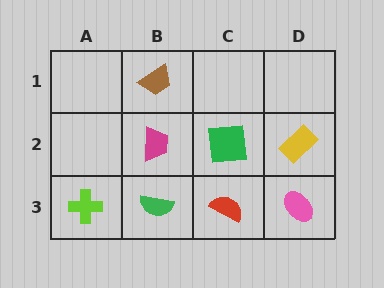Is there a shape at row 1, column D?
No, that cell is empty.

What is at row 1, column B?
A brown trapezoid.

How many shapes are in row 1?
1 shape.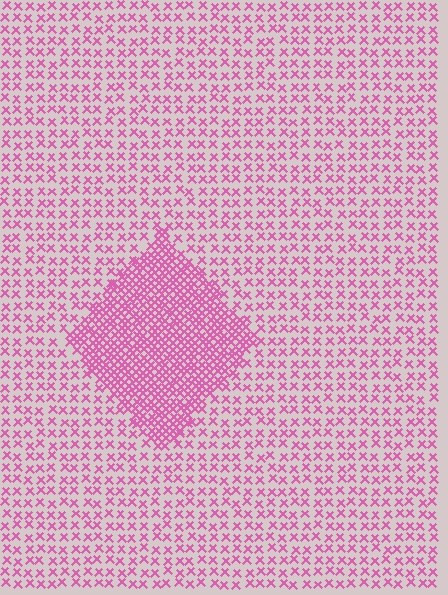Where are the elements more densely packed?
The elements are more densely packed inside the diamond boundary.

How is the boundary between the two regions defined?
The boundary is defined by a change in element density (approximately 2.5x ratio). All elements are the same color, size, and shape.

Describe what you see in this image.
The image contains small pink elements arranged at two different densities. A diamond-shaped region is visible where the elements are more densely packed than the surrounding area.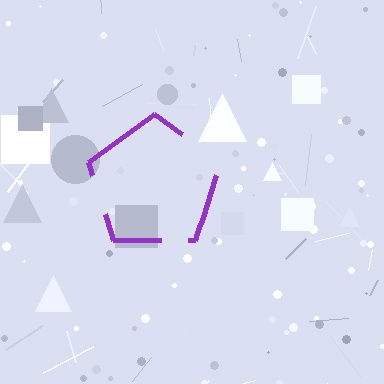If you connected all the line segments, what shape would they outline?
They would outline a pentagon.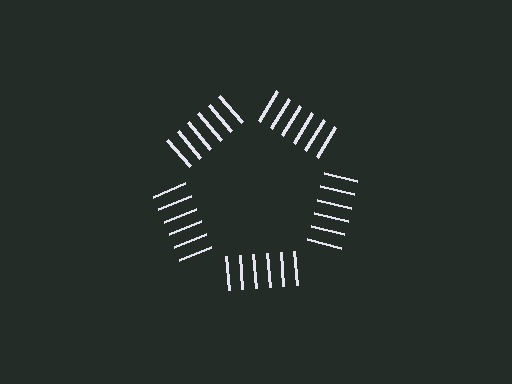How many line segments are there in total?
30 — 6 along each of the 5 edges.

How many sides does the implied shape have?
5 sides — the line-ends trace a pentagon.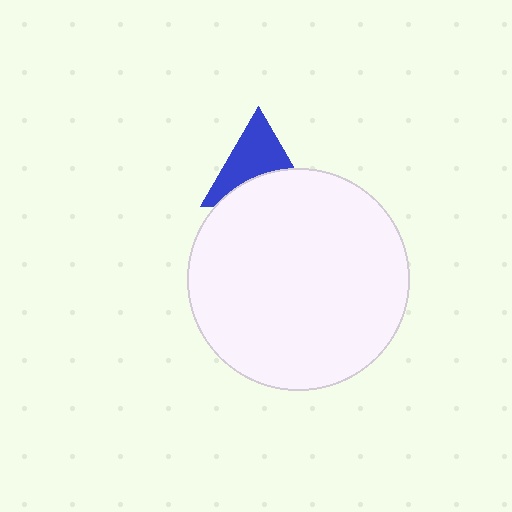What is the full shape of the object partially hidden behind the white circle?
The partially hidden object is a blue triangle.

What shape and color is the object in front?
The object in front is a white circle.